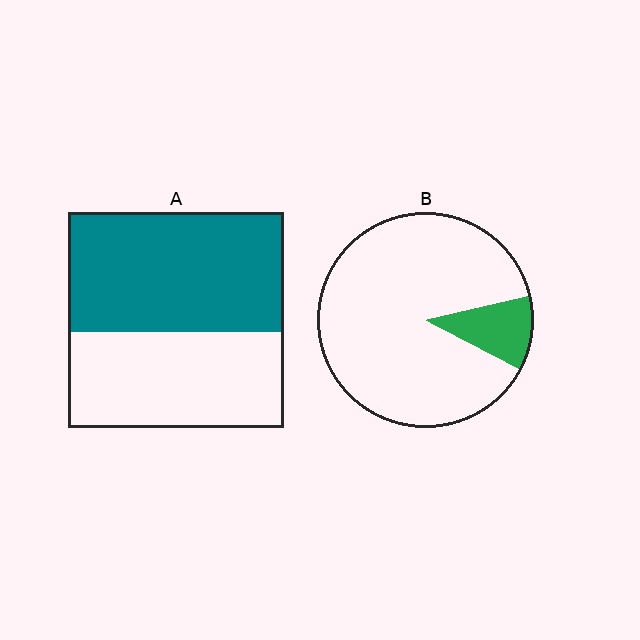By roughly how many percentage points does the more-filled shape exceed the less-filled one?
By roughly 45 percentage points (A over B).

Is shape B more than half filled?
No.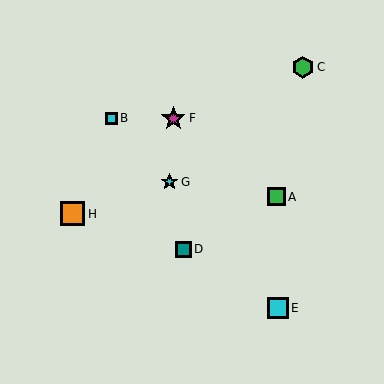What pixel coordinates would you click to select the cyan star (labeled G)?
Click at (170, 182) to select the cyan star G.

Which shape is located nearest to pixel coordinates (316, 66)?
The green hexagon (labeled C) at (303, 67) is nearest to that location.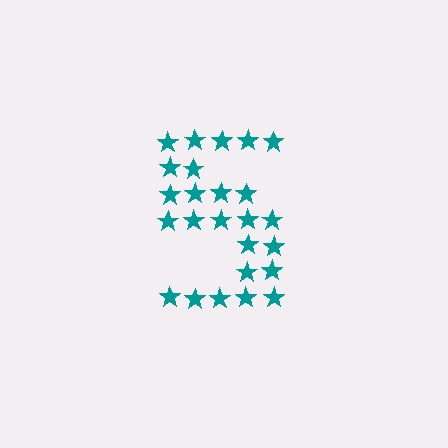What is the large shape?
The large shape is the digit 5.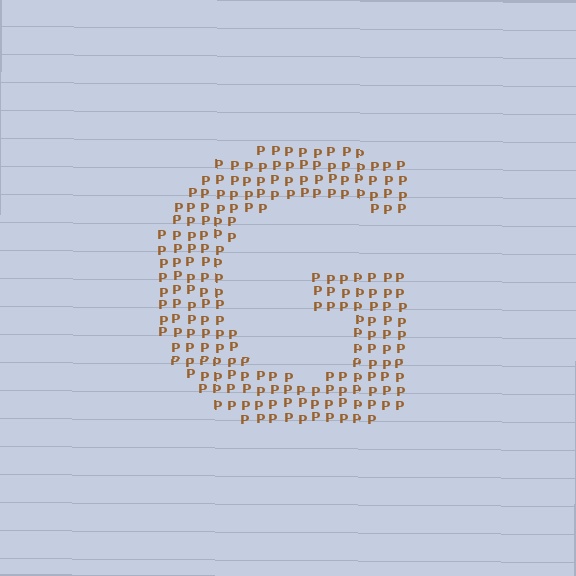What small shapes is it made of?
It is made of small letter P's.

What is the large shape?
The large shape is the letter G.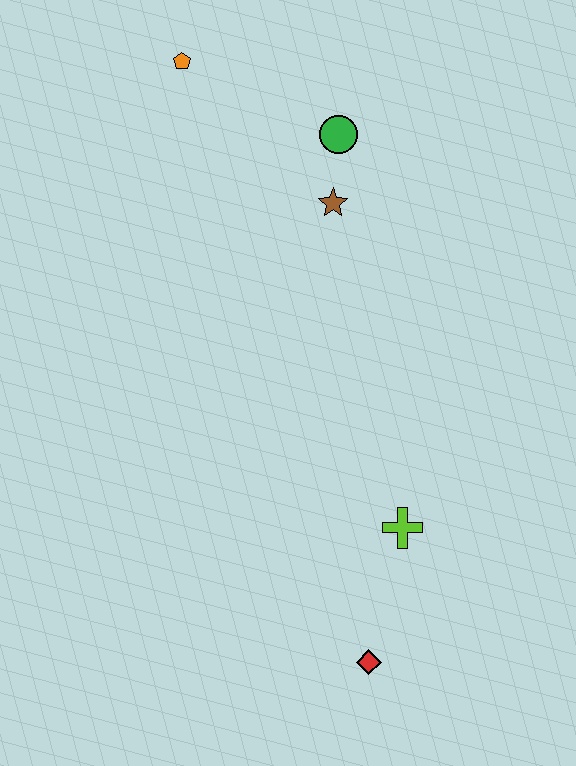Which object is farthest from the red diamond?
The orange pentagon is farthest from the red diamond.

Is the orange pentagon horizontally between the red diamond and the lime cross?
No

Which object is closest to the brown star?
The green circle is closest to the brown star.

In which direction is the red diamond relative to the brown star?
The red diamond is below the brown star.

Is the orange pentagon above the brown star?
Yes